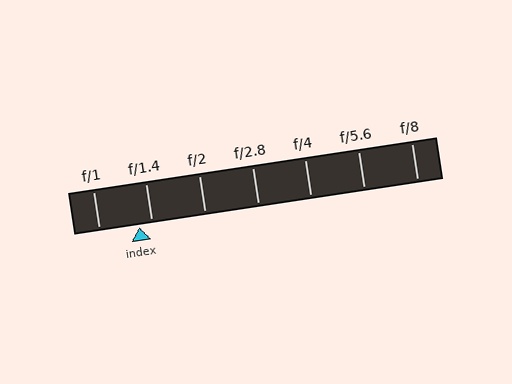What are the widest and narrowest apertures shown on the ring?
The widest aperture shown is f/1 and the narrowest is f/8.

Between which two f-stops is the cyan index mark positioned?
The index mark is between f/1 and f/1.4.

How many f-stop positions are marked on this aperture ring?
There are 7 f-stop positions marked.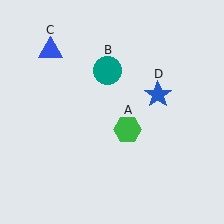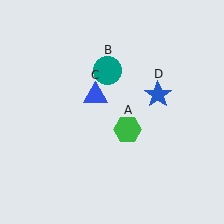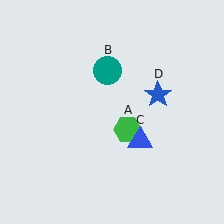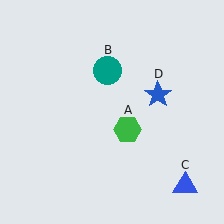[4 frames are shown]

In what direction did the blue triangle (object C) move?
The blue triangle (object C) moved down and to the right.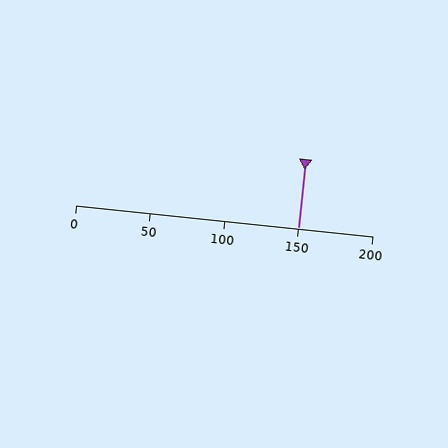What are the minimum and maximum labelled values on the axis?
The axis runs from 0 to 200.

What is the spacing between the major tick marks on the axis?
The major ticks are spaced 50 apart.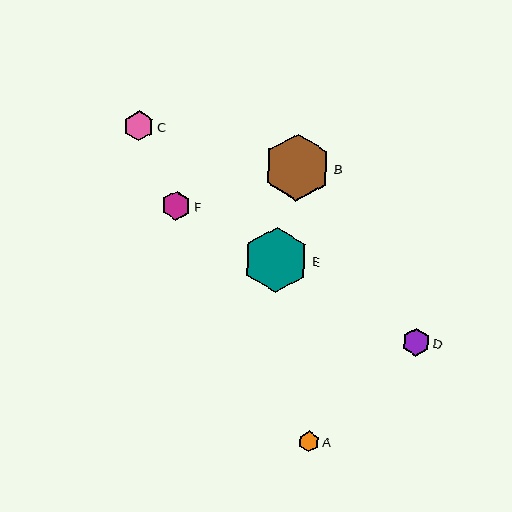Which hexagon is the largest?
Hexagon B is the largest with a size of approximately 67 pixels.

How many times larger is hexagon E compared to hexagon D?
Hexagon E is approximately 2.3 times the size of hexagon D.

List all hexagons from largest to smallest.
From largest to smallest: B, E, C, F, D, A.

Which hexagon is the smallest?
Hexagon A is the smallest with a size of approximately 21 pixels.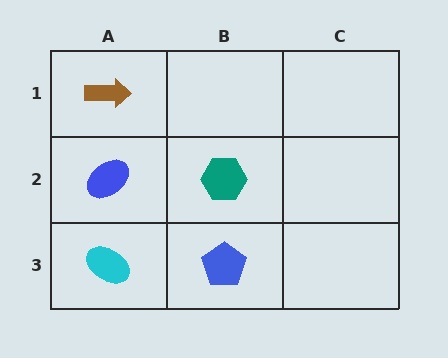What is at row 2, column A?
A blue ellipse.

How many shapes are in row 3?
2 shapes.